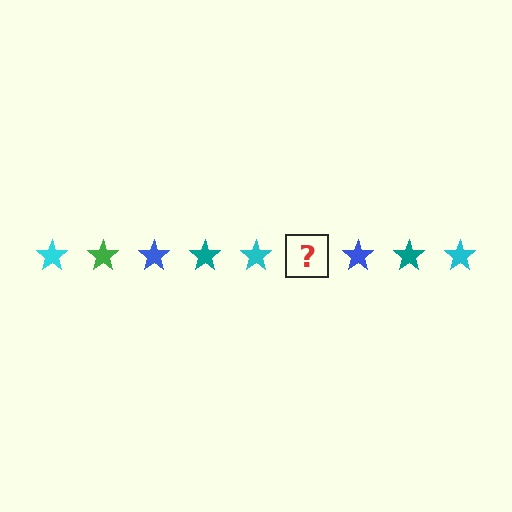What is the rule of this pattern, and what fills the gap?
The rule is that the pattern cycles through cyan, green, blue, teal stars. The gap should be filled with a green star.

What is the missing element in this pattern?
The missing element is a green star.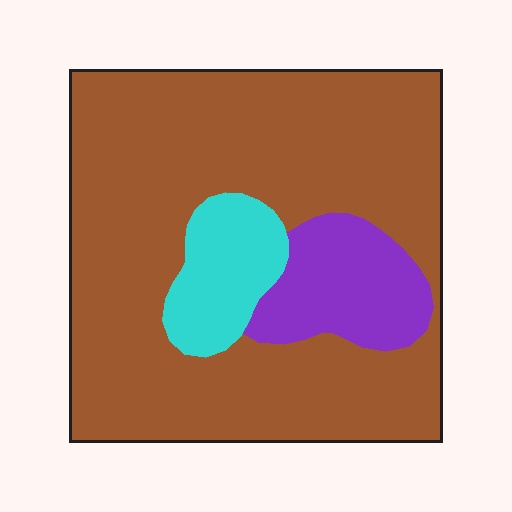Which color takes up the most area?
Brown, at roughly 75%.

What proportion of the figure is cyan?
Cyan covers about 10% of the figure.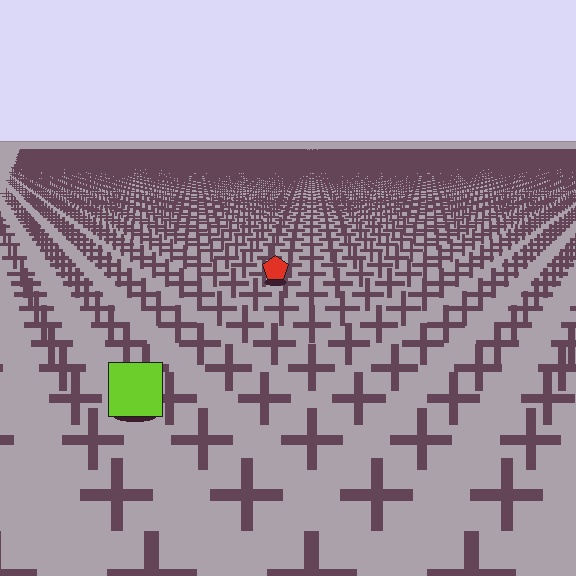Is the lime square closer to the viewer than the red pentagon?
Yes. The lime square is closer — you can tell from the texture gradient: the ground texture is coarser near it.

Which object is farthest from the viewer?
The red pentagon is farthest from the viewer. It appears smaller and the ground texture around it is denser.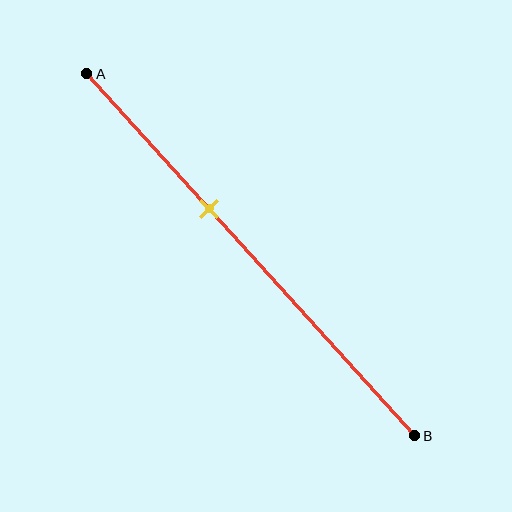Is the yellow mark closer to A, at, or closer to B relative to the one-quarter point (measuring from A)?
The yellow mark is closer to point B than the one-quarter point of segment AB.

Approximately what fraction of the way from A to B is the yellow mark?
The yellow mark is approximately 35% of the way from A to B.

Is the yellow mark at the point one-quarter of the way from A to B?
No, the mark is at about 35% from A, not at the 25% one-quarter point.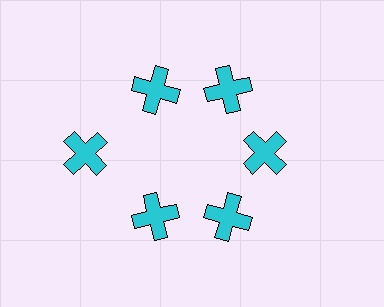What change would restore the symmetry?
The symmetry would be restored by moving it inward, back onto the ring so that all 6 crosses sit at equal angles and equal distance from the center.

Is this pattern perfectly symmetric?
No. The 6 cyan crosses are arranged in a ring, but one element near the 9 o'clock position is pushed outward from the center, breaking the 6-fold rotational symmetry.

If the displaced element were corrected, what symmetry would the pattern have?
It would have 6-fold rotational symmetry — the pattern would map onto itself every 60 degrees.